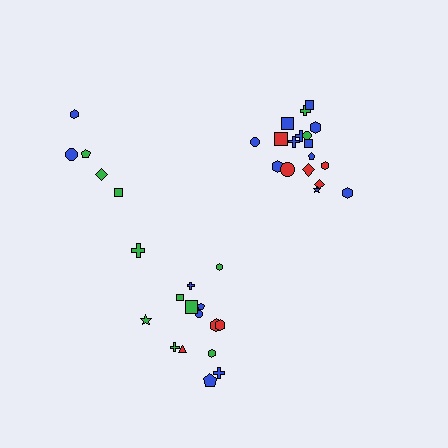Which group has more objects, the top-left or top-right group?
The top-right group.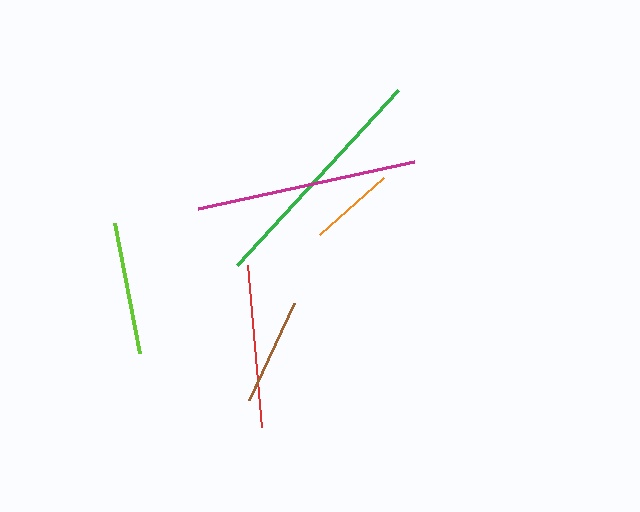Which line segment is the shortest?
The orange line is the shortest at approximately 85 pixels.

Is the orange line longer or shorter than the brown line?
The brown line is longer than the orange line.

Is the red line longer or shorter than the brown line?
The red line is longer than the brown line.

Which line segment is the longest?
The green line is the longest at approximately 238 pixels.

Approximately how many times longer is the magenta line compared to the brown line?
The magenta line is approximately 2.1 times the length of the brown line.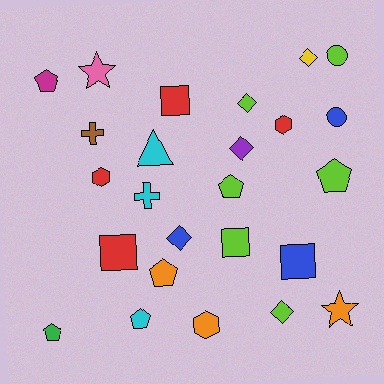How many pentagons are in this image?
There are 6 pentagons.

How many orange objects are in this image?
There are 3 orange objects.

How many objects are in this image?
There are 25 objects.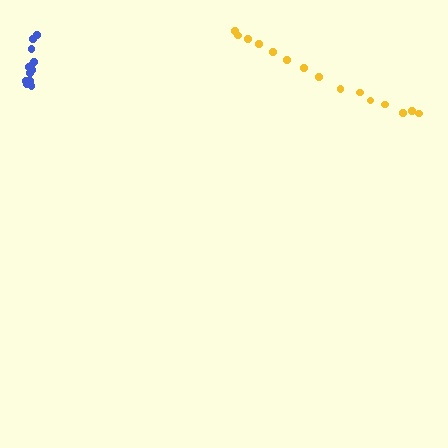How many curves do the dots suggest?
There are 2 distinct paths.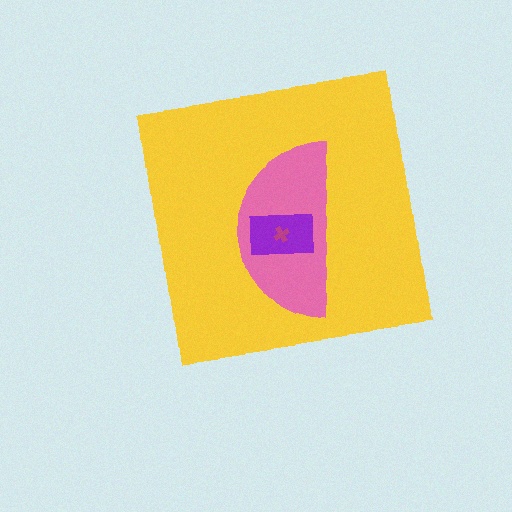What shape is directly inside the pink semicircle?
The purple rectangle.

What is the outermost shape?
The yellow square.